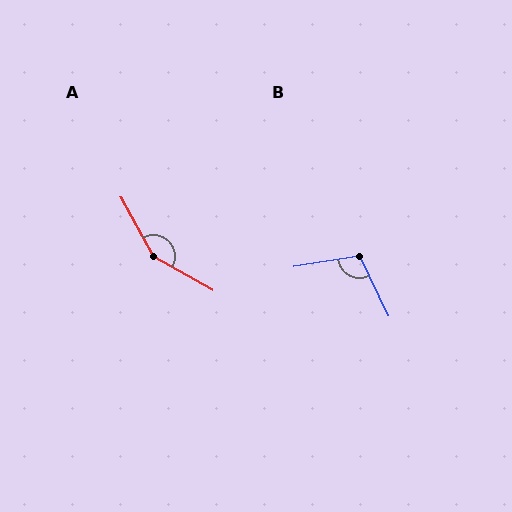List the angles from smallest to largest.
B (107°), A (148°).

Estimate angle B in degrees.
Approximately 107 degrees.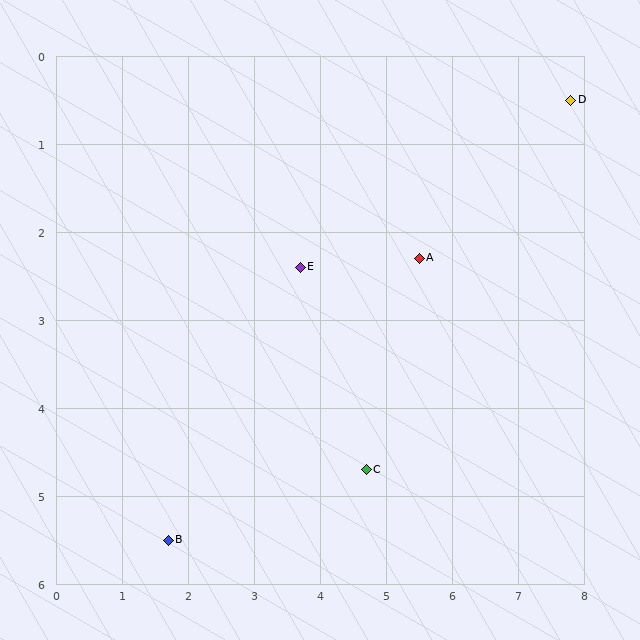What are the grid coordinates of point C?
Point C is at approximately (4.7, 4.7).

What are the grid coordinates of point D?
Point D is at approximately (7.8, 0.5).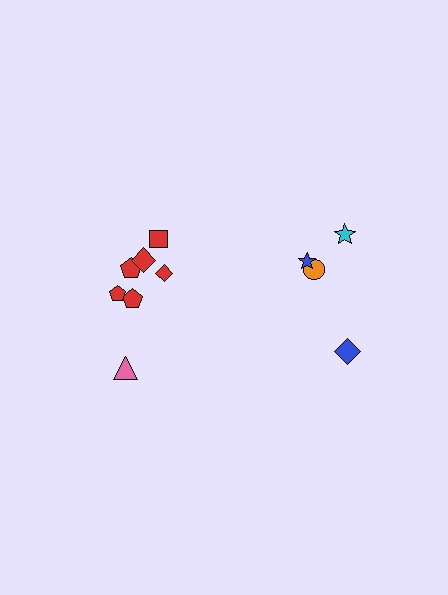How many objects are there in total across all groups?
There are 11 objects.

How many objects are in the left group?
There are 7 objects.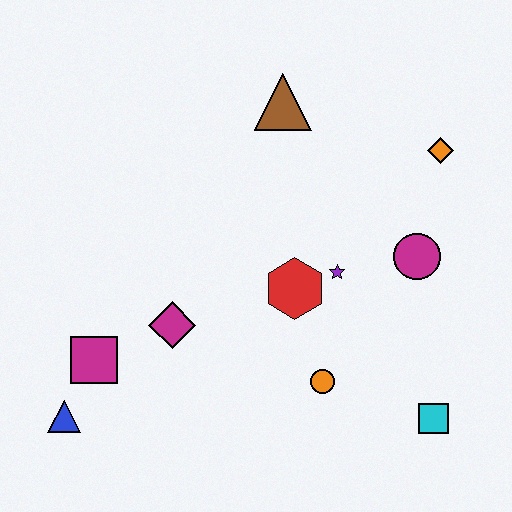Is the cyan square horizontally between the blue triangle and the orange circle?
No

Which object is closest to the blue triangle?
The magenta square is closest to the blue triangle.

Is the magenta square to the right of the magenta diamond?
No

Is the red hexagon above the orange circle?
Yes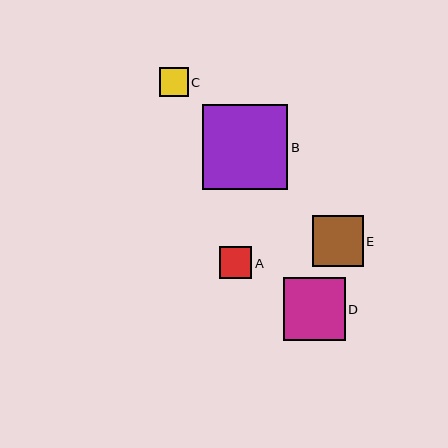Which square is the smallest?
Square C is the smallest with a size of approximately 29 pixels.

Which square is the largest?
Square B is the largest with a size of approximately 85 pixels.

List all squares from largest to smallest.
From largest to smallest: B, D, E, A, C.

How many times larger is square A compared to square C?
Square A is approximately 1.1 times the size of square C.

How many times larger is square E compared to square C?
Square E is approximately 1.8 times the size of square C.